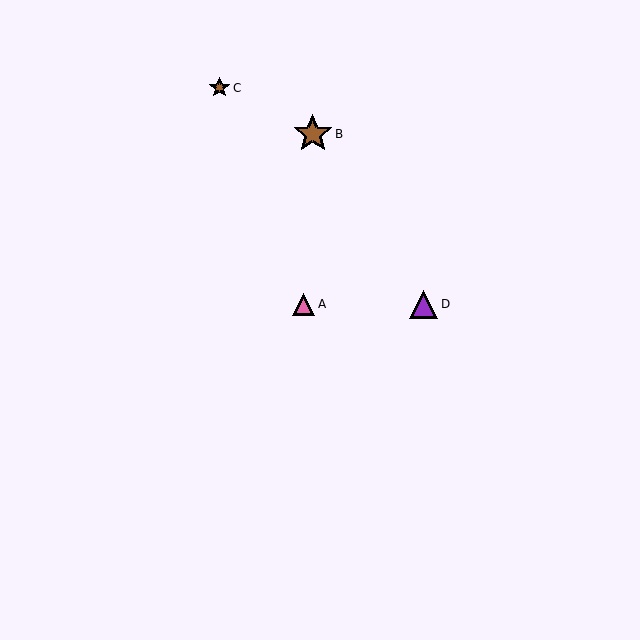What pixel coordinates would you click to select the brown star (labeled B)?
Click at (313, 134) to select the brown star B.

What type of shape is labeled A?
Shape A is a pink triangle.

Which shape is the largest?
The brown star (labeled B) is the largest.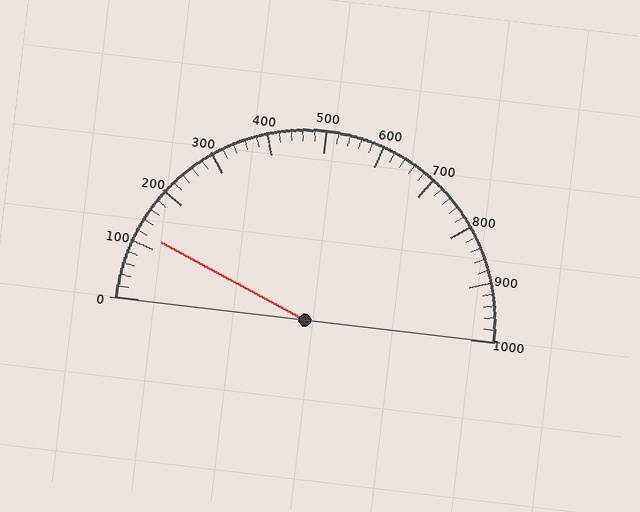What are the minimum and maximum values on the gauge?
The gauge ranges from 0 to 1000.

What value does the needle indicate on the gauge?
The needle indicates approximately 120.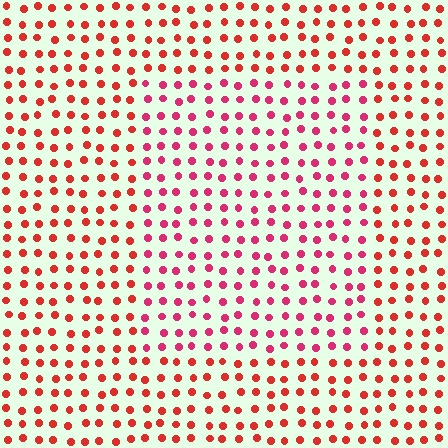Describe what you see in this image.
The image is filled with small red elements in a uniform arrangement. A rectangle-shaped region is visible where the elements are tinted to a slightly different hue, forming a subtle color boundary.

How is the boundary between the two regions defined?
The boundary is defined purely by a slight shift in hue (about 26 degrees). Spacing, size, and orientation are identical on both sides.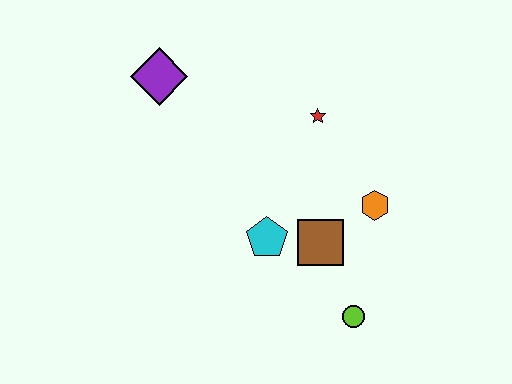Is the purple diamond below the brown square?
No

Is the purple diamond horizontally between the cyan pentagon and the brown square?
No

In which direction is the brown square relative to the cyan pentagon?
The brown square is to the right of the cyan pentagon.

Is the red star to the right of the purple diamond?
Yes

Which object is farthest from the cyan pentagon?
The purple diamond is farthest from the cyan pentagon.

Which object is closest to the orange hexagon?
The brown square is closest to the orange hexagon.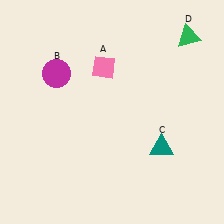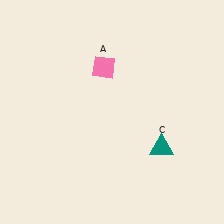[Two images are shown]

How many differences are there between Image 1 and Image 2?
There are 2 differences between the two images.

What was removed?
The magenta circle (B), the green triangle (D) were removed in Image 2.